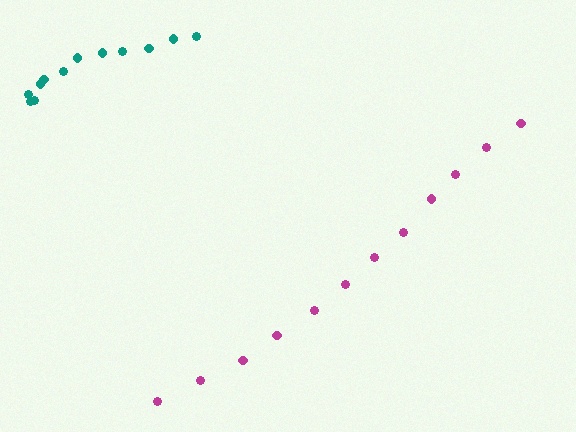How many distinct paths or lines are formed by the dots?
There are 2 distinct paths.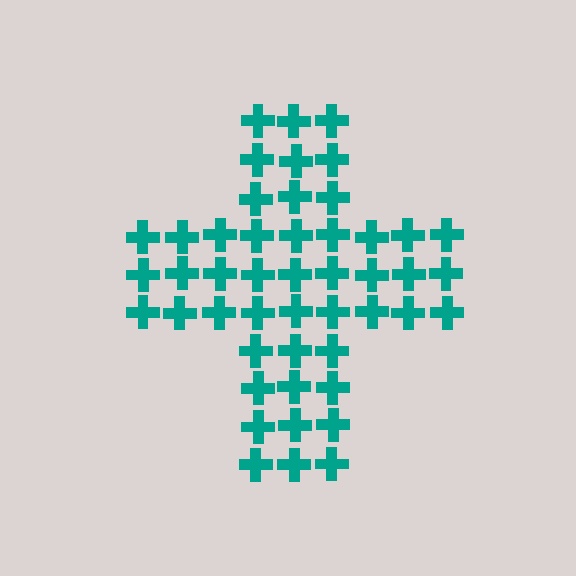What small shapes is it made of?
It is made of small crosses.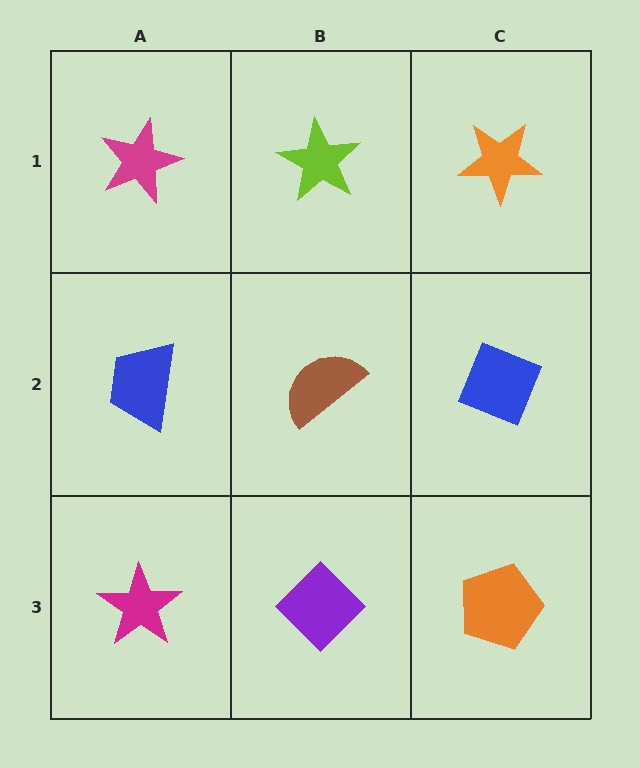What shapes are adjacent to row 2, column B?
A lime star (row 1, column B), a purple diamond (row 3, column B), a blue trapezoid (row 2, column A), a blue diamond (row 2, column C).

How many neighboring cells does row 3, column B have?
3.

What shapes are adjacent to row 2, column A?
A magenta star (row 1, column A), a magenta star (row 3, column A), a brown semicircle (row 2, column B).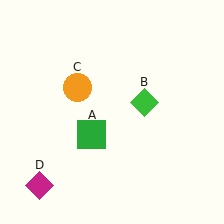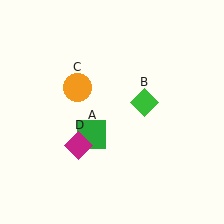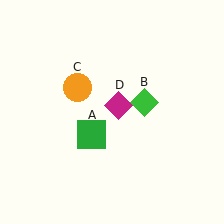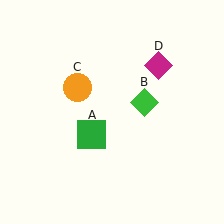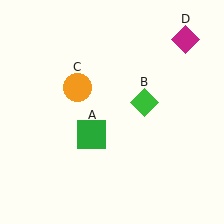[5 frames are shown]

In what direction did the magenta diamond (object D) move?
The magenta diamond (object D) moved up and to the right.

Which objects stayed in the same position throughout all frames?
Green square (object A) and green diamond (object B) and orange circle (object C) remained stationary.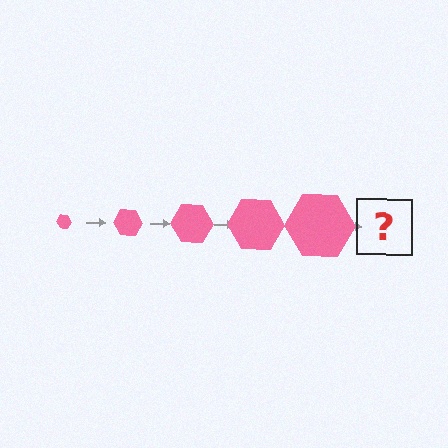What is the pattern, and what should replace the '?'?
The pattern is that the hexagon gets progressively larger each step. The '?' should be a pink hexagon, larger than the previous one.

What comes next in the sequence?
The next element should be a pink hexagon, larger than the previous one.